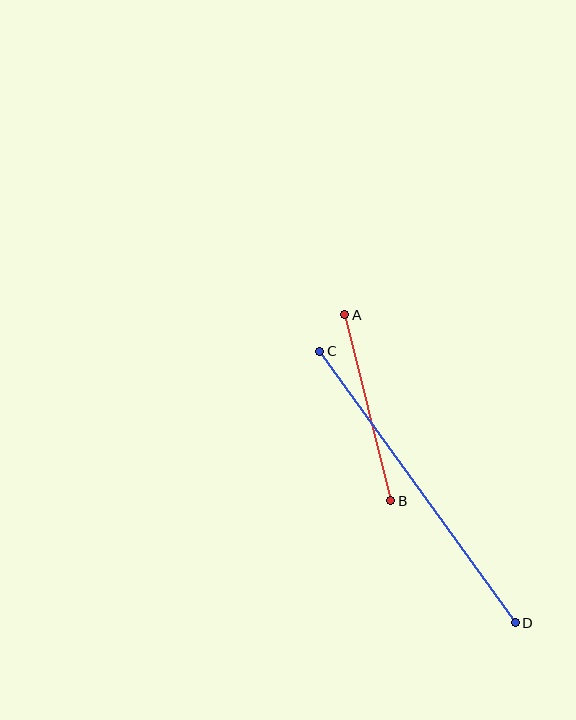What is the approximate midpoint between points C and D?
The midpoint is at approximately (418, 487) pixels.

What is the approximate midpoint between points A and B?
The midpoint is at approximately (368, 408) pixels.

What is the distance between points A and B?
The distance is approximately 192 pixels.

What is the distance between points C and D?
The distance is approximately 334 pixels.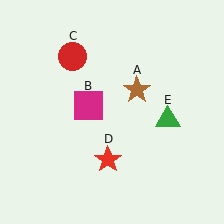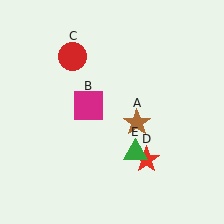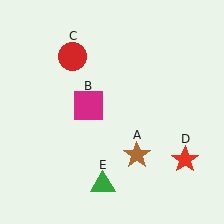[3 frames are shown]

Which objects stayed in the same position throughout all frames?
Magenta square (object B) and red circle (object C) remained stationary.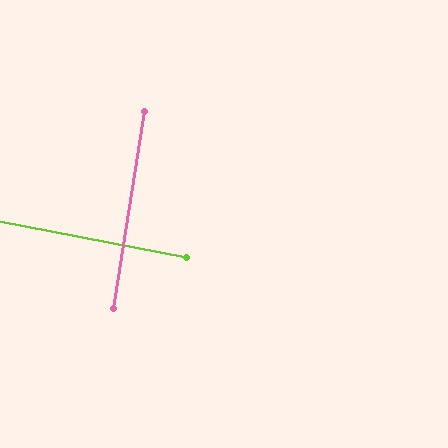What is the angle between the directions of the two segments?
Approximately 88 degrees.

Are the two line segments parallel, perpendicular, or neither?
Perpendicular — they meet at approximately 88°.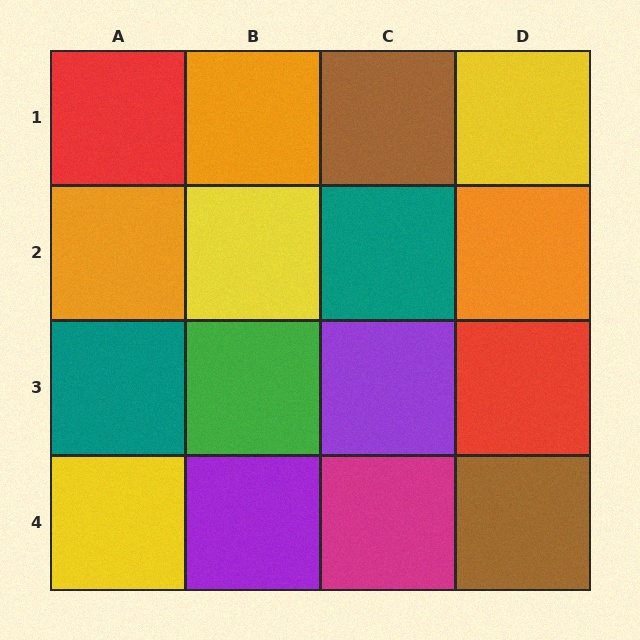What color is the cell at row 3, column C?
Purple.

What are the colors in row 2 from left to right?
Orange, yellow, teal, orange.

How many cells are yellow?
3 cells are yellow.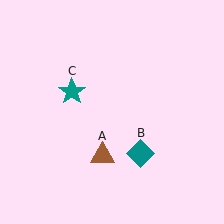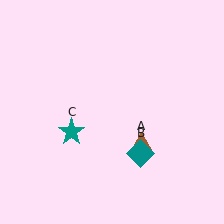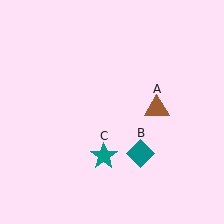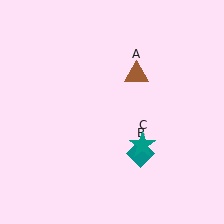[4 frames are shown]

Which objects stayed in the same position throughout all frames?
Teal diamond (object B) remained stationary.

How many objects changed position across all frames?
2 objects changed position: brown triangle (object A), teal star (object C).